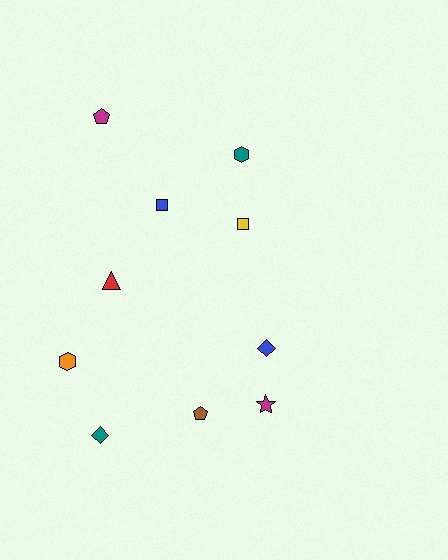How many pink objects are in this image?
There are no pink objects.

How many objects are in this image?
There are 10 objects.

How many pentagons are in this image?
There are 2 pentagons.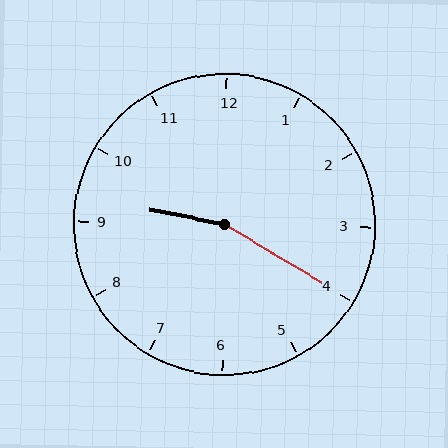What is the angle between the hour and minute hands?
Approximately 160 degrees.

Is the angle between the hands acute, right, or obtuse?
It is obtuse.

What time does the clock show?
9:20.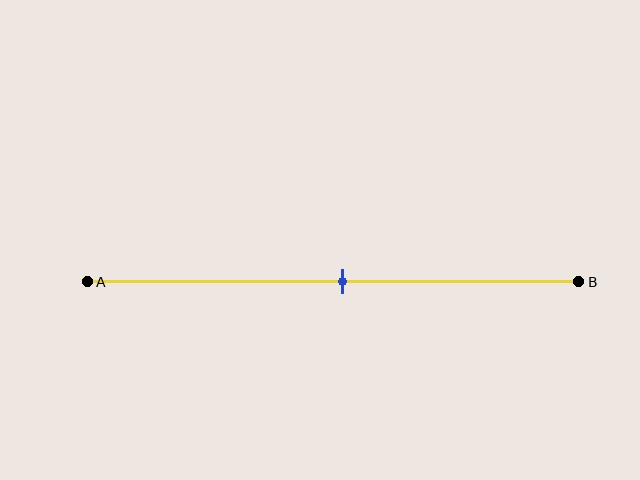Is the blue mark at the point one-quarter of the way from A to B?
No, the mark is at about 50% from A, not at the 25% one-quarter point.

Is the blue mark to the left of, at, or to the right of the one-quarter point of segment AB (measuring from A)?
The blue mark is to the right of the one-quarter point of segment AB.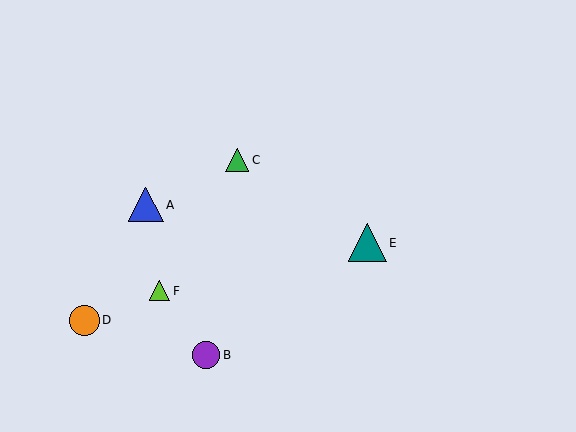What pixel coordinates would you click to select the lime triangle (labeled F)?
Click at (160, 291) to select the lime triangle F.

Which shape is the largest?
The teal triangle (labeled E) is the largest.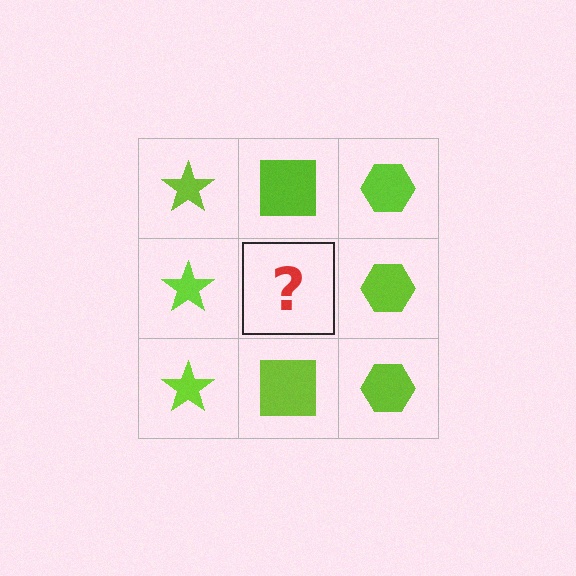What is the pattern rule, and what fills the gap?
The rule is that each column has a consistent shape. The gap should be filled with a lime square.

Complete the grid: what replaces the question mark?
The question mark should be replaced with a lime square.